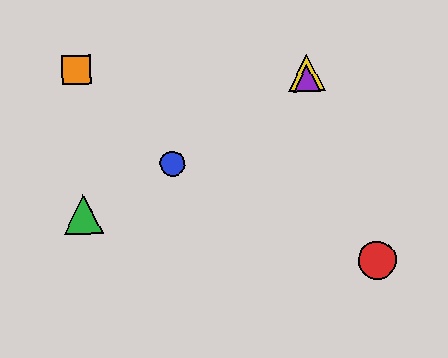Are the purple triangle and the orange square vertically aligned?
No, the purple triangle is at x≈307 and the orange square is at x≈76.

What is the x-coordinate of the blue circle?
The blue circle is at x≈172.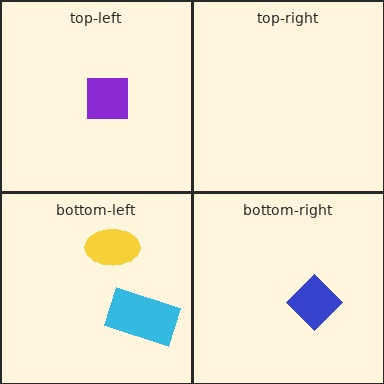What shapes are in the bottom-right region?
The blue diamond.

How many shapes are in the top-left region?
1.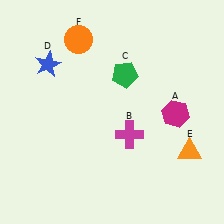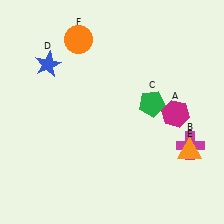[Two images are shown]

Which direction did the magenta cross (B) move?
The magenta cross (B) moved right.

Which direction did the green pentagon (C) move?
The green pentagon (C) moved down.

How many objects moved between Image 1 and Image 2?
2 objects moved between the two images.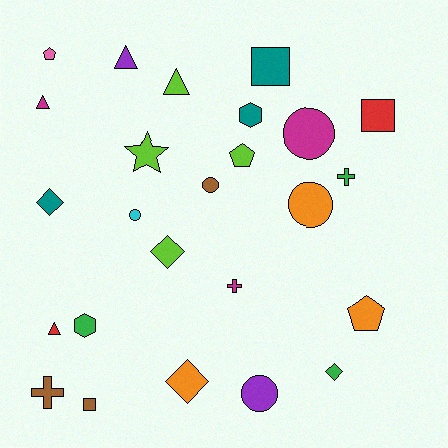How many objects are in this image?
There are 25 objects.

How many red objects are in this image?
There are 2 red objects.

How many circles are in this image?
There are 5 circles.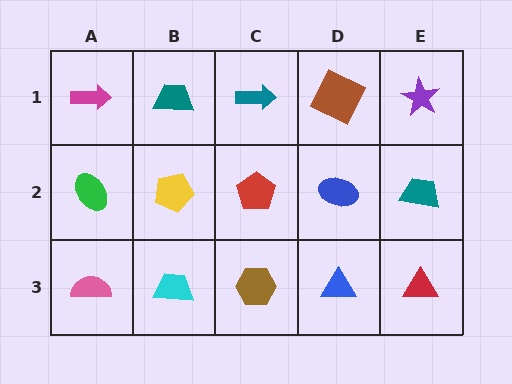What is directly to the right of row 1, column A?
A teal trapezoid.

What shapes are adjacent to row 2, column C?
A teal arrow (row 1, column C), a brown hexagon (row 3, column C), a yellow pentagon (row 2, column B), a blue ellipse (row 2, column D).